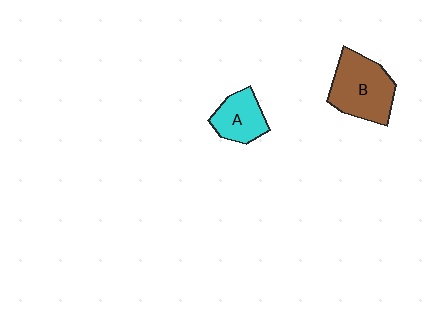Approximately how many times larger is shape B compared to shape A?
Approximately 1.6 times.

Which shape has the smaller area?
Shape A (cyan).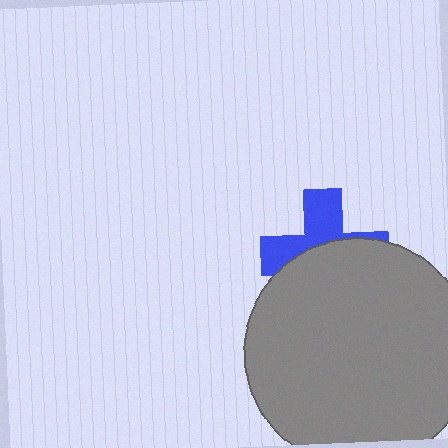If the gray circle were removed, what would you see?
You would see the complete blue cross.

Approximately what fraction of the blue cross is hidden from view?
Roughly 56% of the blue cross is hidden behind the gray circle.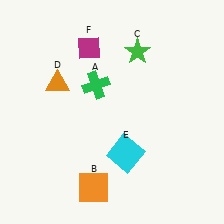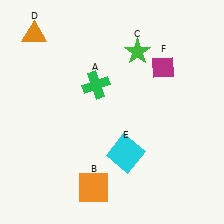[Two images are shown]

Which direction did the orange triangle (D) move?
The orange triangle (D) moved up.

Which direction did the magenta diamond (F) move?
The magenta diamond (F) moved right.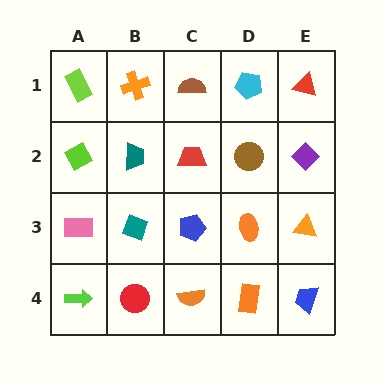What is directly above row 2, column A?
A lime rectangle.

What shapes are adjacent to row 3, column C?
A red trapezoid (row 2, column C), an orange semicircle (row 4, column C), a teal diamond (row 3, column B), an orange ellipse (row 3, column D).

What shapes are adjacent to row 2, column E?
A red triangle (row 1, column E), an orange triangle (row 3, column E), a brown circle (row 2, column D).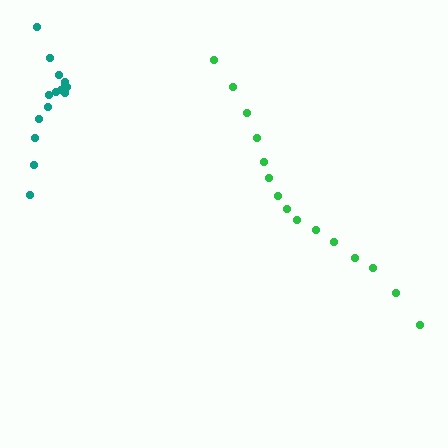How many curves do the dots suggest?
There are 2 distinct paths.